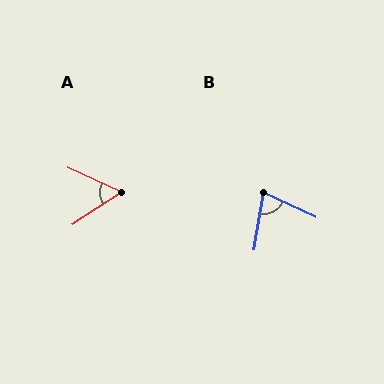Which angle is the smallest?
A, at approximately 58 degrees.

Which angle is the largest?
B, at approximately 74 degrees.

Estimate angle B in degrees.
Approximately 74 degrees.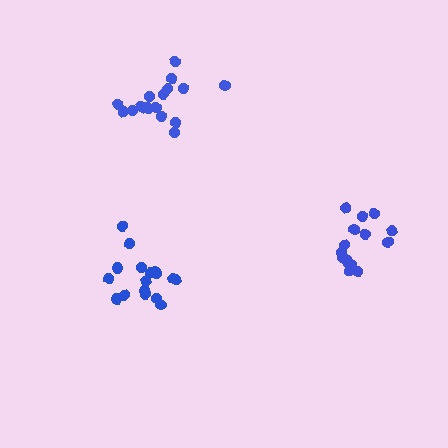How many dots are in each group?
Group 1: 17 dots, Group 2: 17 dots, Group 3: 14 dots (48 total).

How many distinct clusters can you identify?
There are 3 distinct clusters.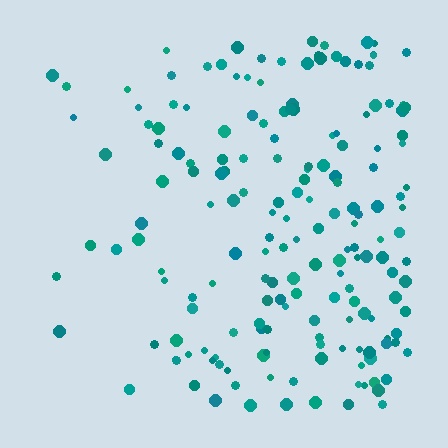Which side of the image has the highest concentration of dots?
The right.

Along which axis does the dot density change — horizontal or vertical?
Horizontal.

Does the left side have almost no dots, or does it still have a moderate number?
Still a moderate number, just noticeably fewer than the right.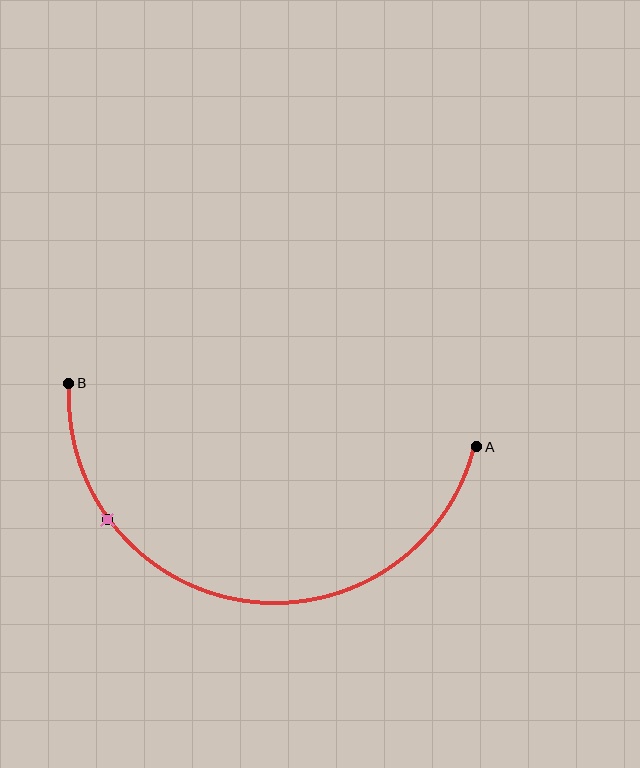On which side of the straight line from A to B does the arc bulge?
The arc bulges below the straight line connecting A and B.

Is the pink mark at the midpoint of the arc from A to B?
No. The pink mark lies on the arc but is closer to endpoint B. The arc midpoint would be at the point on the curve equidistant along the arc from both A and B.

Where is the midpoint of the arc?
The arc midpoint is the point on the curve farthest from the straight line joining A and B. It sits below that line.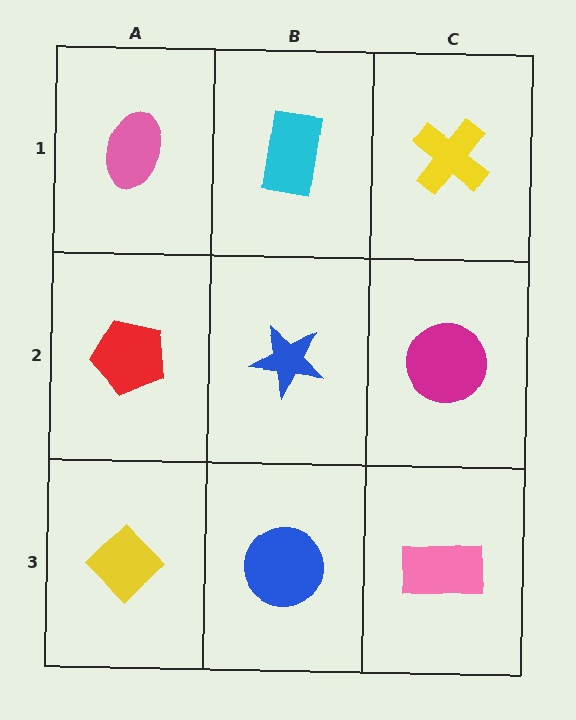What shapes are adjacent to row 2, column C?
A yellow cross (row 1, column C), a pink rectangle (row 3, column C), a blue star (row 2, column B).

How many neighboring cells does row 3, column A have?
2.